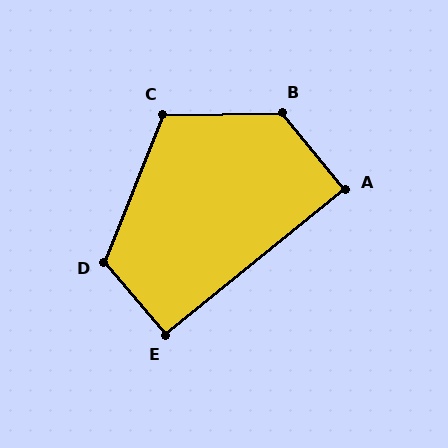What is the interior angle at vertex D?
Approximately 119 degrees (obtuse).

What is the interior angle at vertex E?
Approximately 91 degrees (approximately right).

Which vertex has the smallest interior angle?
A, at approximately 90 degrees.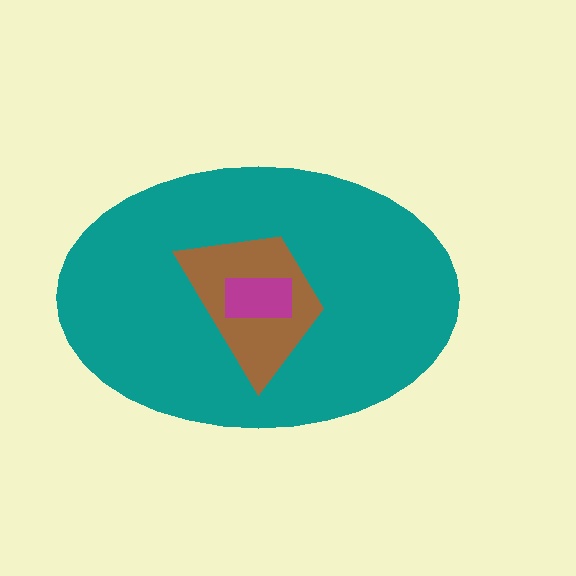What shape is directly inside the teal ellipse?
The brown trapezoid.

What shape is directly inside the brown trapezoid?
The magenta rectangle.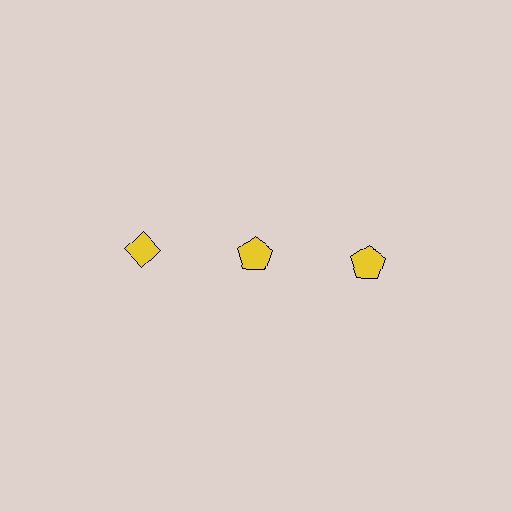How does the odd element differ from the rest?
It has a different shape: diamond instead of pentagon.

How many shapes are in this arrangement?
There are 3 shapes arranged in a grid pattern.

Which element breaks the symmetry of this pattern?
The yellow diamond in the top row, leftmost column breaks the symmetry. All other shapes are yellow pentagons.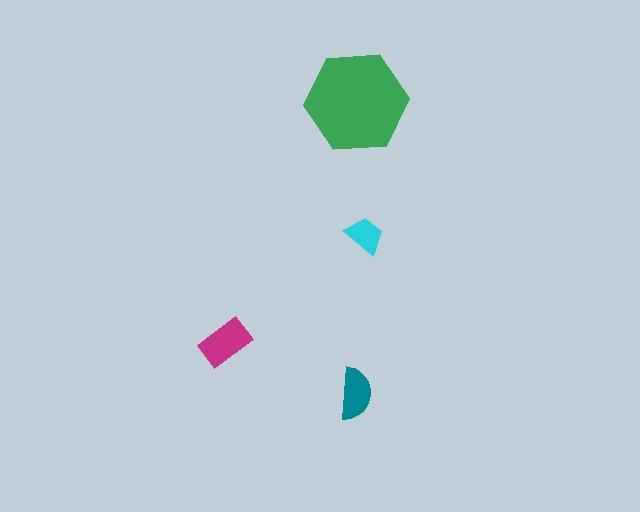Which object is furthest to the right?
The cyan trapezoid is rightmost.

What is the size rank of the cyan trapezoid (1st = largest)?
4th.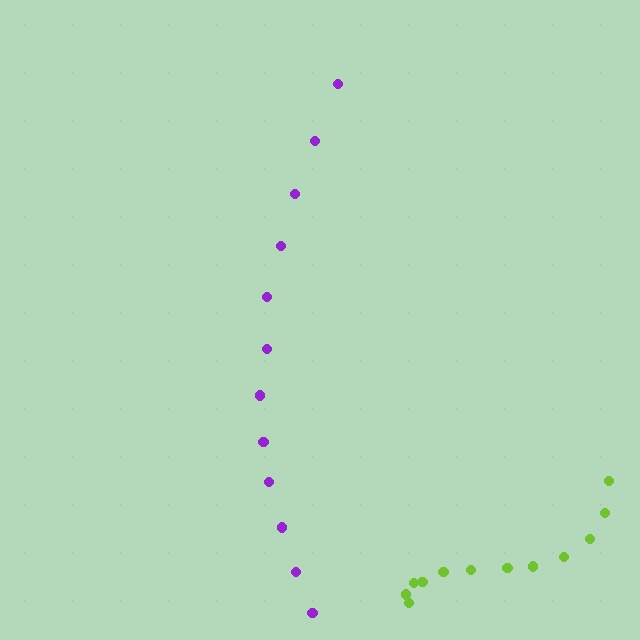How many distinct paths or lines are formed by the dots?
There are 2 distinct paths.